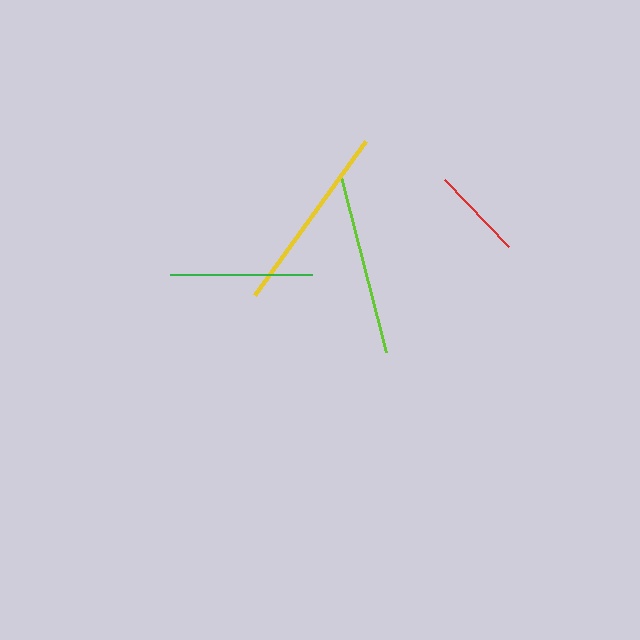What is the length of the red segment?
The red segment is approximately 93 pixels long.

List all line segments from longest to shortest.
From longest to shortest: yellow, lime, green, red.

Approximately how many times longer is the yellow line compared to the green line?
The yellow line is approximately 1.3 times the length of the green line.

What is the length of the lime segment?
The lime segment is approximately 180 pixels long.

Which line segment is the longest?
The yellow line is the longest at approximately 191 pixels.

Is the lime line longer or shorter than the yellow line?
The yellow line is longer than the lime line.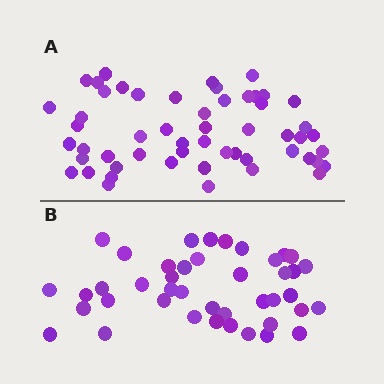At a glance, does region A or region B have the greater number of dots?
Region A (the top region) has more dots.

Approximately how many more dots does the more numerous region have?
Region A has roughly 12 or so more dots than region B.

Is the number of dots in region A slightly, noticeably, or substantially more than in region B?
Region A has noticeably more, but not dramatically so. The ratio is roughly 1.3 to 1.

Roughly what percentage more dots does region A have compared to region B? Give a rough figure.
About 30% more.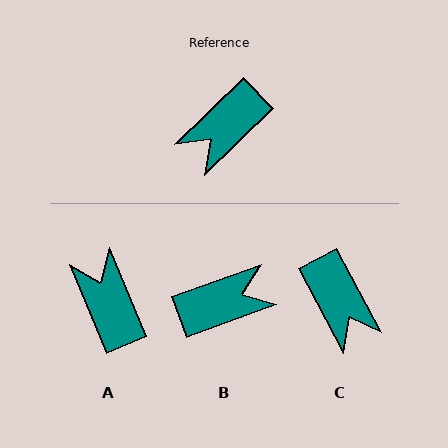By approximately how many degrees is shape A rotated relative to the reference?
Approximately 111 degrees clockwise.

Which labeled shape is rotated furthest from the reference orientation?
B, about 155 degrees away.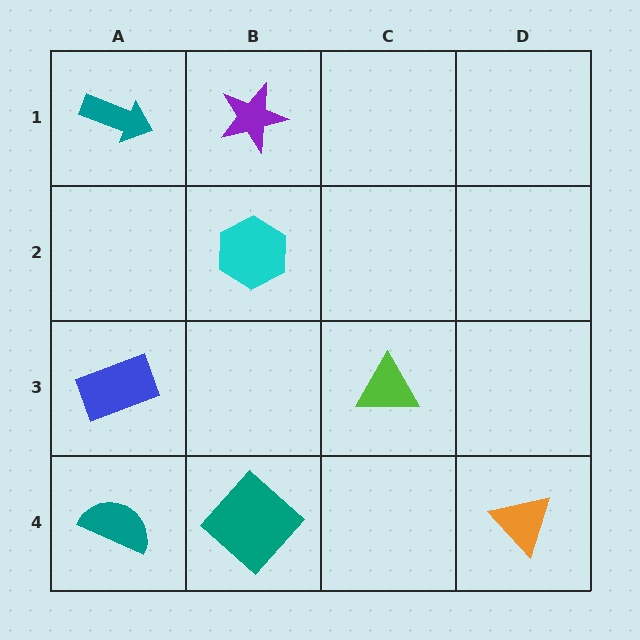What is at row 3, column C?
A lime triangle.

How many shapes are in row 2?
1 shape.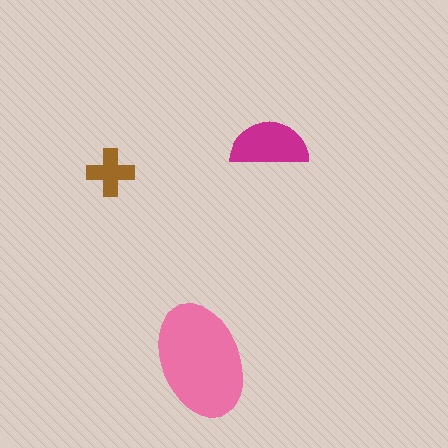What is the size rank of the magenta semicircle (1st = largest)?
2nd.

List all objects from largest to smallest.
The pink ellipse, the magenta semicircle, the brown cross.